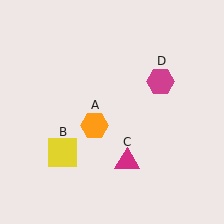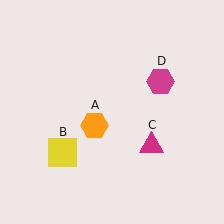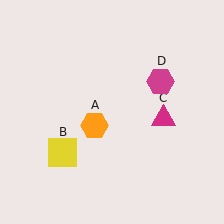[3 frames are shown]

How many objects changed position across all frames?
1 object changed position: magenta triangle (object C).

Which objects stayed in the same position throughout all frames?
Orange hexagon (object A) and yellow square (object B) and magenta hexagon (object D) remained stationary.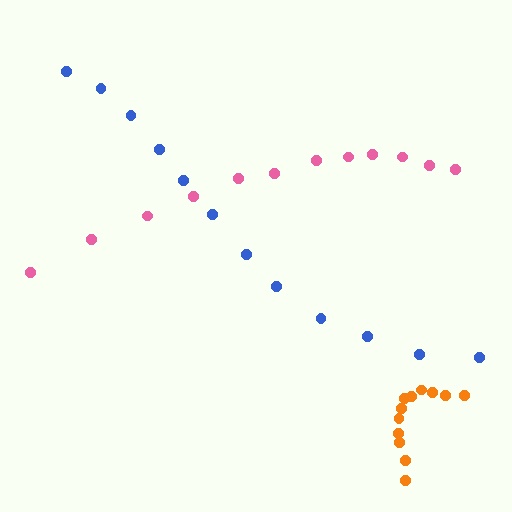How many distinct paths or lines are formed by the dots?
There are 3 distinct paths.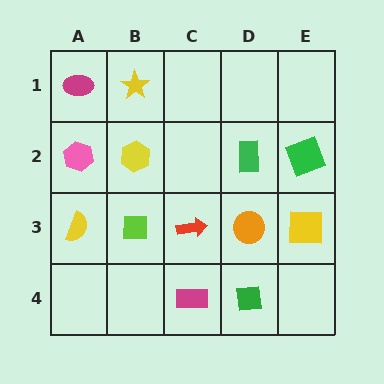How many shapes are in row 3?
5 shapes.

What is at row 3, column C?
A red arrow.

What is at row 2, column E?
A green square.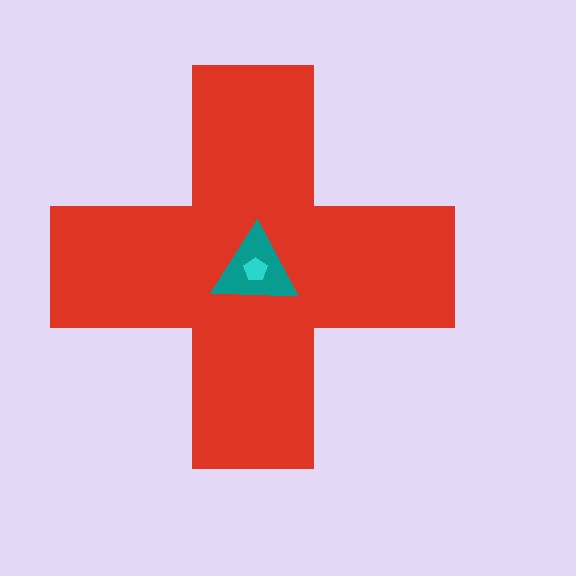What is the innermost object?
The cyan pentagon.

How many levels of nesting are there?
3.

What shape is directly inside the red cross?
The teal triangle.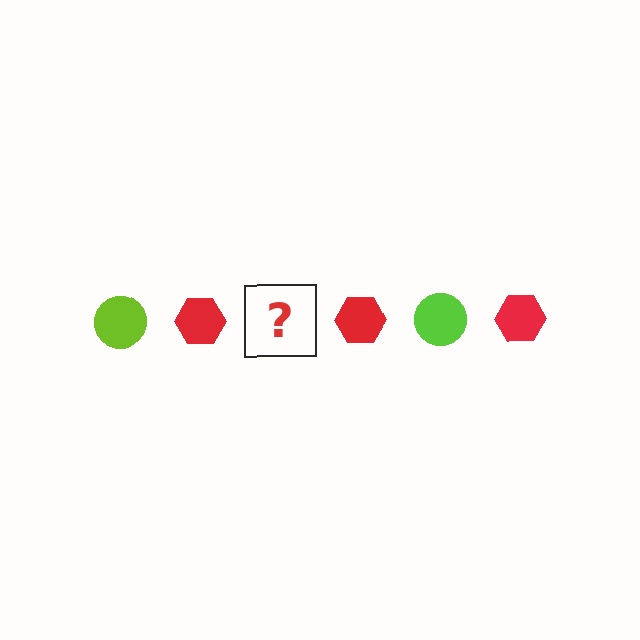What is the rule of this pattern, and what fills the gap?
The rule is that the pattern alternates between lime circle and red hexagon. The gap should be filled with a lime circle.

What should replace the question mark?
The question mark should be replaced with a lime circle.